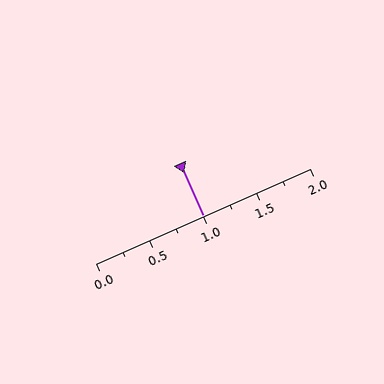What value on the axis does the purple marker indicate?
The marker indicates approximately 1.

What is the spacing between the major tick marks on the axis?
The major ticks are spaced 0.5 apart.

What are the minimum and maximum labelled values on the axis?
The axis runs from 0.0 to 2.0.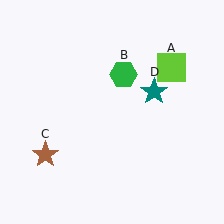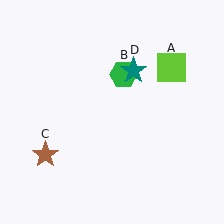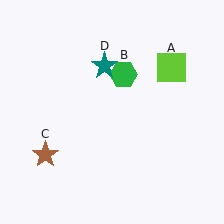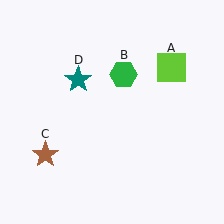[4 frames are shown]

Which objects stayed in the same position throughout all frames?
Lime square (object A) and green hexagon (object B) and brown star (object C) remained stationary.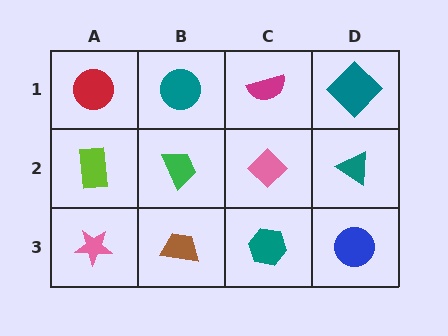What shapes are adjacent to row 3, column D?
A teal triangle (row 2, column D), a teal hexagon (row 3, column C).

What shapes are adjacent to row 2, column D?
A teal diamond (row 1, column D), a blue circle (row 3, column D), a pink diamond (row 2, column C).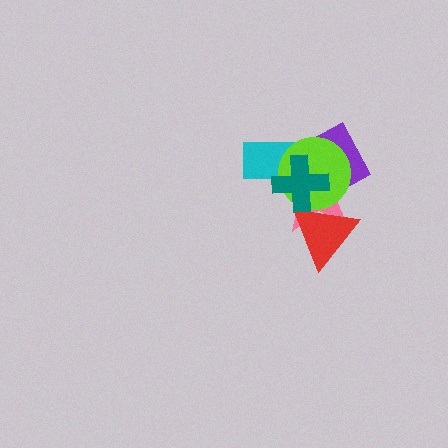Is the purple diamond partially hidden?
Yes, it is partially covered by another shape.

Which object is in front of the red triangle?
The teal cross is in front of the red triangle.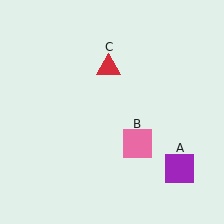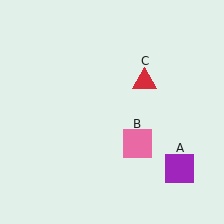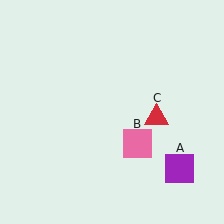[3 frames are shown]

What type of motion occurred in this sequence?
The red triangle (object C) rotated clockwise around the center of the scene.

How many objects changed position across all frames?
1 object changed position: red triangle (object C).